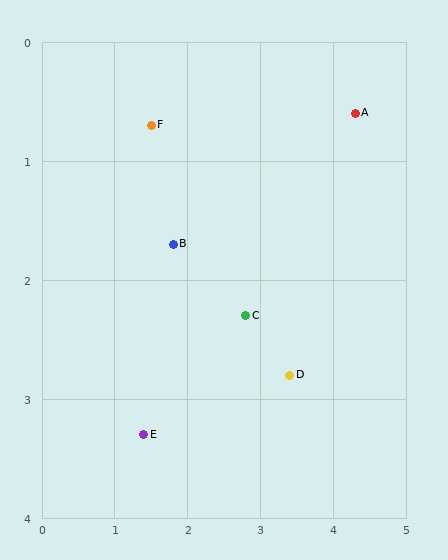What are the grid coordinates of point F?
Point F is at approximately (1.5, 0.7).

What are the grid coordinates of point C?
Point C is at approximately (2.8, 2.3).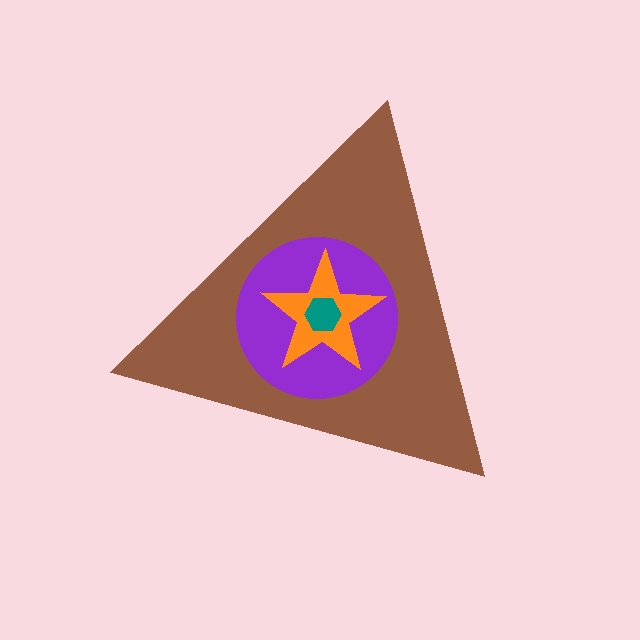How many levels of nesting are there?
4.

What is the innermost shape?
The teal hexagon.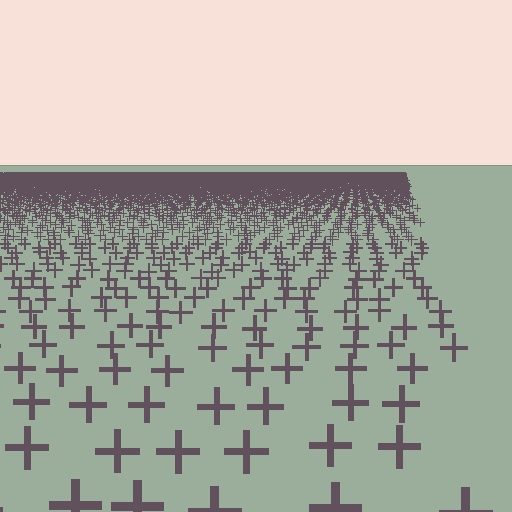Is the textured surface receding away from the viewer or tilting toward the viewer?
The surface is receding away from the viewer. Texture elements get smaller and denser toward the top.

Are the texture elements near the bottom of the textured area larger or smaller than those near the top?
Larger. Near the bottom, elements are closer to the viewer and appear at a bigger on-screen size.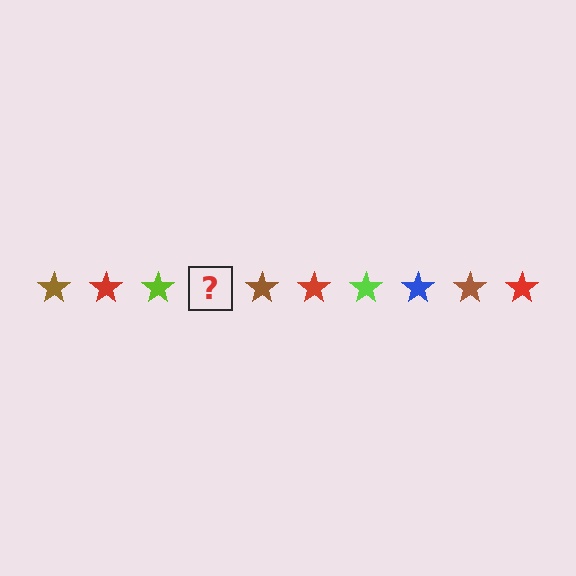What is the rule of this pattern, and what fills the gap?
The rule is that the pattern cycles through brown, red, lime, blue stars. The gap should be filled with a blue star.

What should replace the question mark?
The question mark should be replaced with a blue star.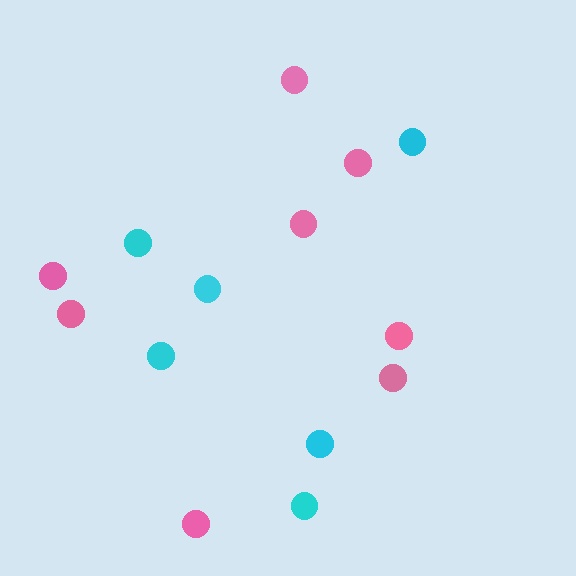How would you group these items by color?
There are 2 groups: one group of cyan circles (6) and one group of pink circles (8).